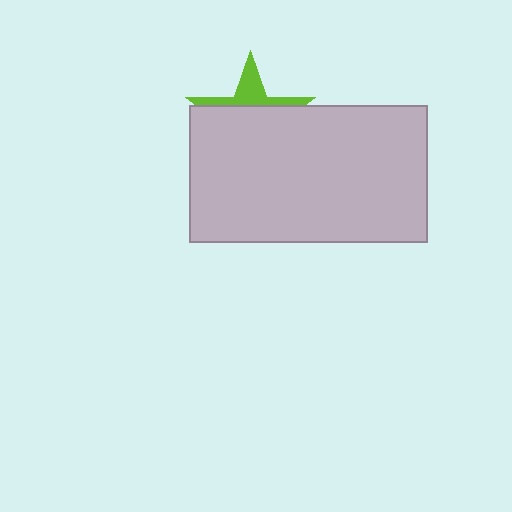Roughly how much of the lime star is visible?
A small part of it is visible (roughly 32%).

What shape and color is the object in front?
The object in front is a light gray rectangle.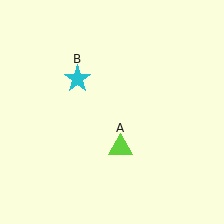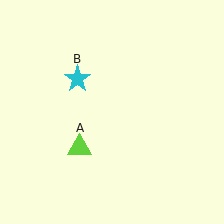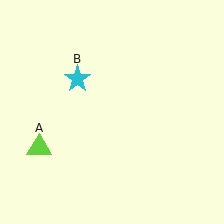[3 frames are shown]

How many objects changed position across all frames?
1 object changed position: lime triangle (object A).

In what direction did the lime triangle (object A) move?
The lime triangle (object A) moved left.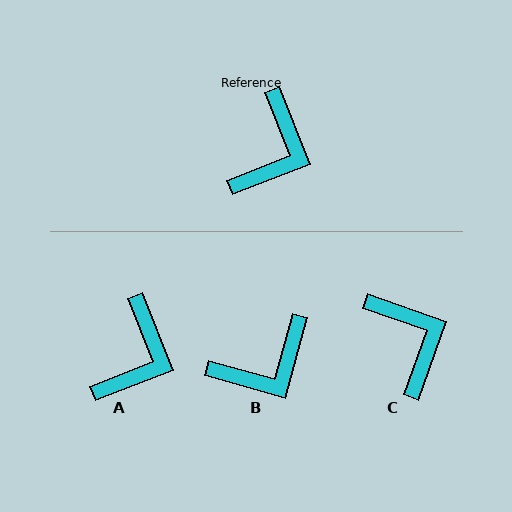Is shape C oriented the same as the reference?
No, it is off by about 49 degrees.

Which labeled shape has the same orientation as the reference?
A.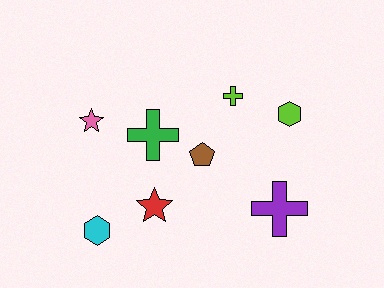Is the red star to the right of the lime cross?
No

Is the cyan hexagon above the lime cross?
No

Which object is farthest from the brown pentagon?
The cyan hexagon is farthest from the brown pentagon.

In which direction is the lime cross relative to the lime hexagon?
The lime cross is to the left of the lime hexagon.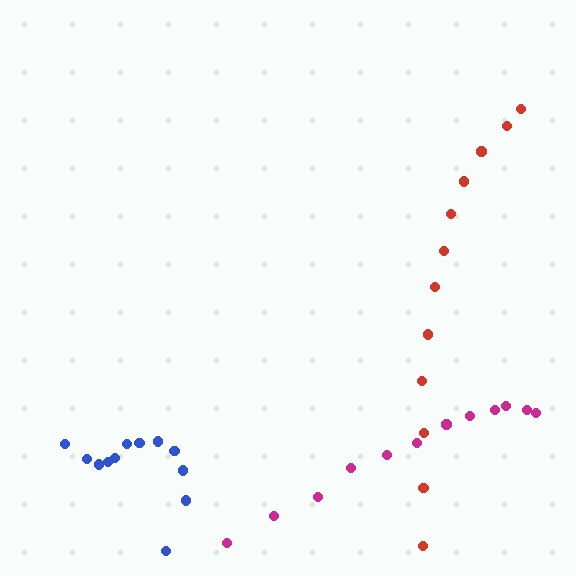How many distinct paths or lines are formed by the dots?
There are 3 distinct paths.